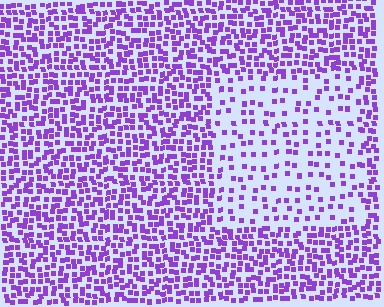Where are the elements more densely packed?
The elements are more densely packed outside the rectangle boundary.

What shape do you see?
I see a rectangle.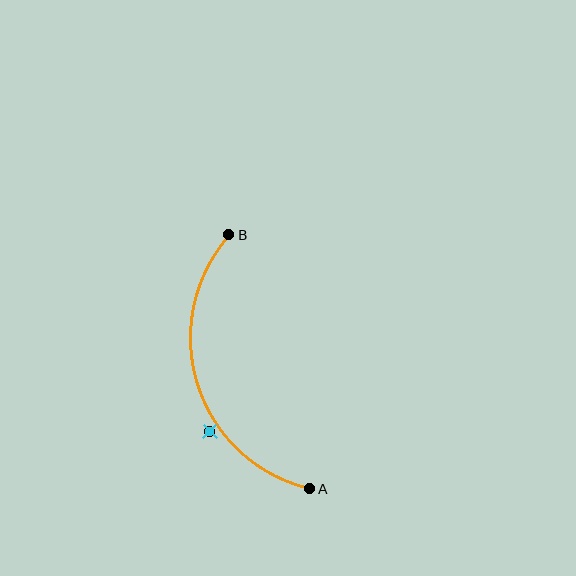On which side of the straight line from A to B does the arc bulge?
The arc bulges to the left of the straight line connecting A and B.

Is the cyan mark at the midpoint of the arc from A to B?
No — the cyan mark does not lie on the arc at all. It sits slightly outside the curve.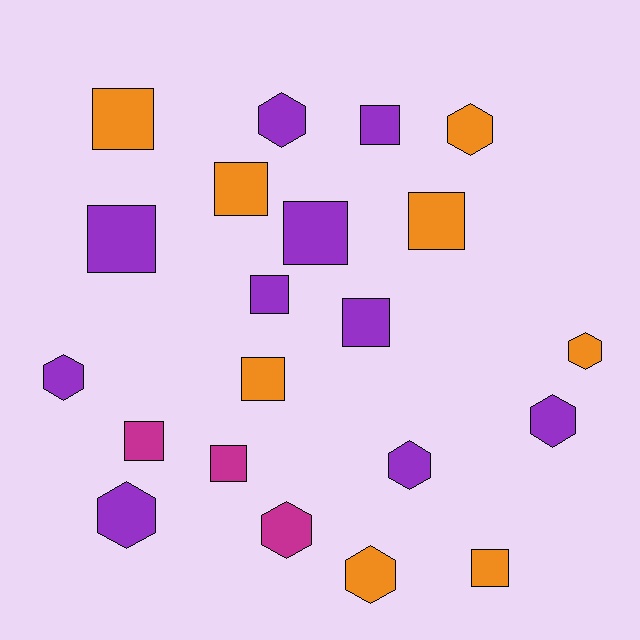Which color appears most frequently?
Purple, with 10 objects.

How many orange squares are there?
There are 5 orange squares.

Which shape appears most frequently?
Square, with 12 objects.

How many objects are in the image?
There are 21 objects.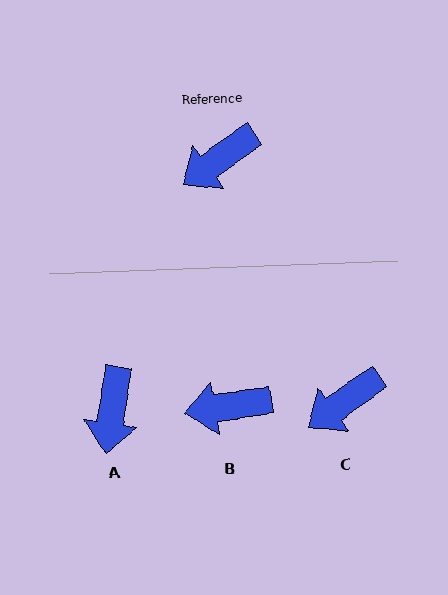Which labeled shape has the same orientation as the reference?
C.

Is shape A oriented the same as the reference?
No, it is off by about 46 degrees.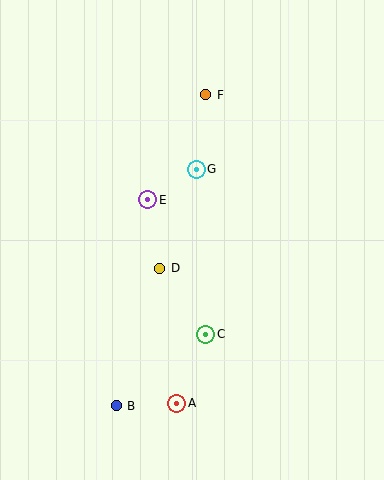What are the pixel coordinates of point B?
Point B is at (116, 406).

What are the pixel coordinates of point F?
Point F is at (206, 95).